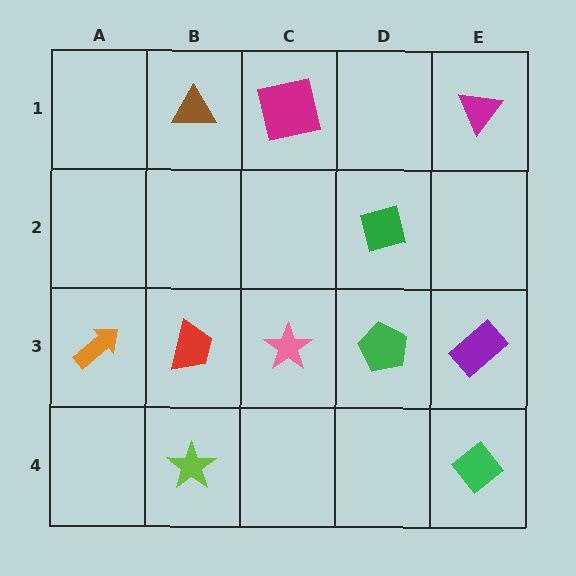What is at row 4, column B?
A lime star.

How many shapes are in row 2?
1 shape.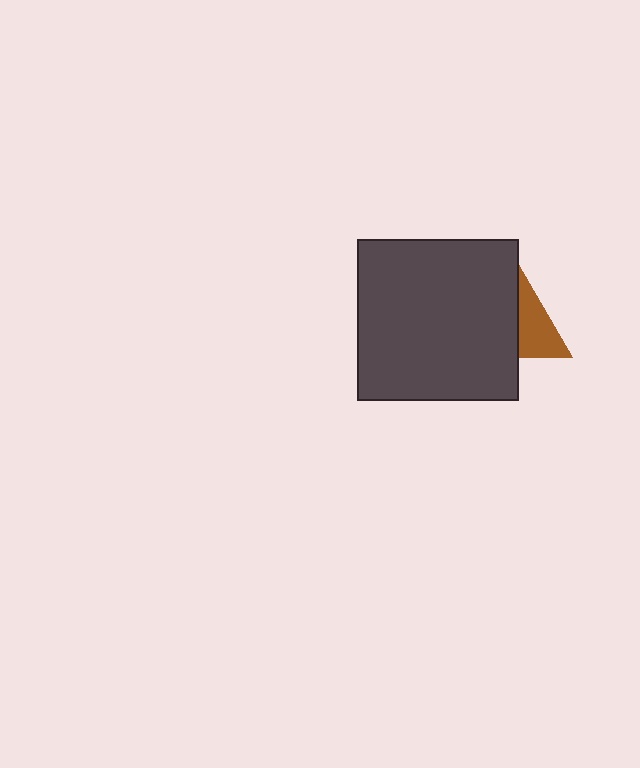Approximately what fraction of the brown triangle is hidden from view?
Roughly 62% of the brown triangle is hidden behind the dark gray square.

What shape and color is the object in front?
The object in front is a dark gray square.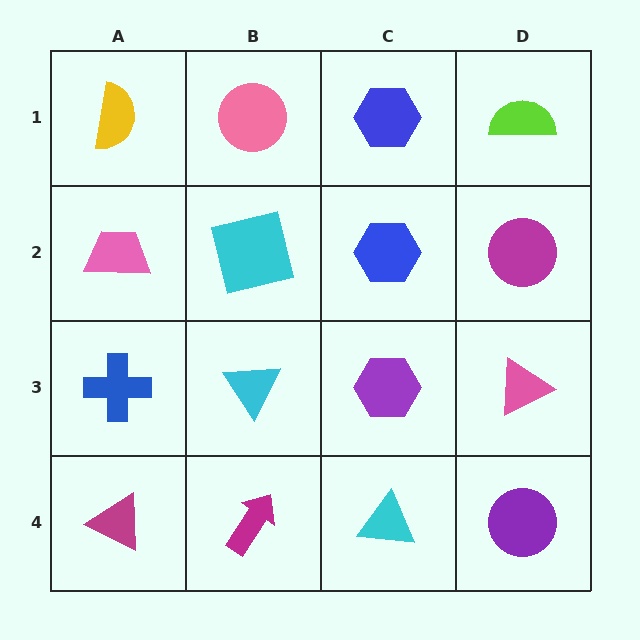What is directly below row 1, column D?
A magenta circle.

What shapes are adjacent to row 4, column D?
A pink triangle (row 3, column D), a cyan triangle (row 4, column C).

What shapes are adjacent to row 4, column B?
A cyan triangle (row 3, column B), a magenta triangle (row 4, column A), a cyan triangle (row 4, column C).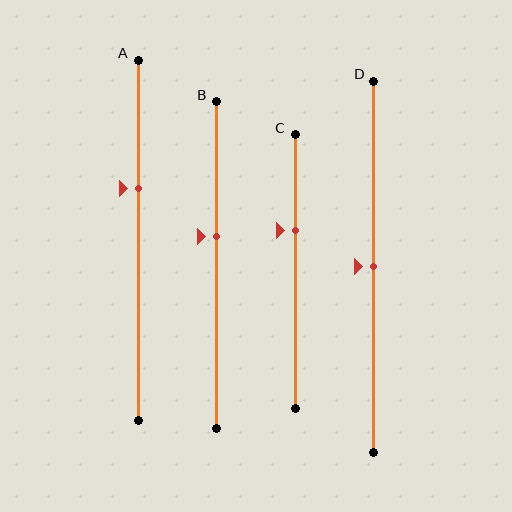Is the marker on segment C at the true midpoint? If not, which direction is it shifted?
No, the marker on segment C is shifted upward by about 15% of the segment length.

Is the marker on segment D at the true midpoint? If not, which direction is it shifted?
Yes, the marker on segment D is at the true midpoint.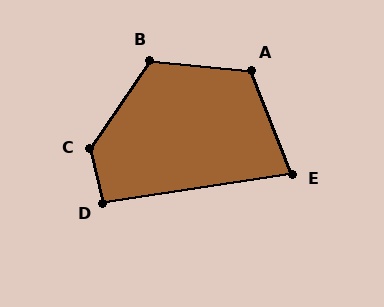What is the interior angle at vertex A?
Approximately 117 degrees (obtuse).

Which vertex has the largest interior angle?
C, at approximately 133 degrees.